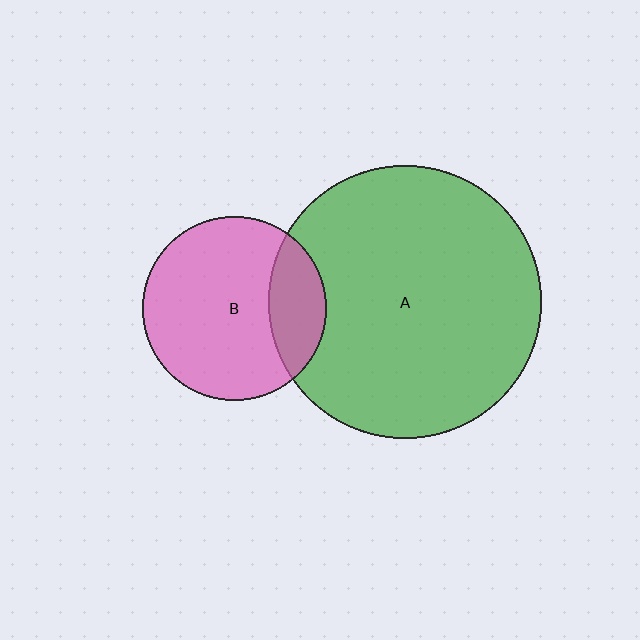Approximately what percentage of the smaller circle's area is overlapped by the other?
Approximately 20%.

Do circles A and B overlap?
Yes.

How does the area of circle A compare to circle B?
Approximately 2.2 times.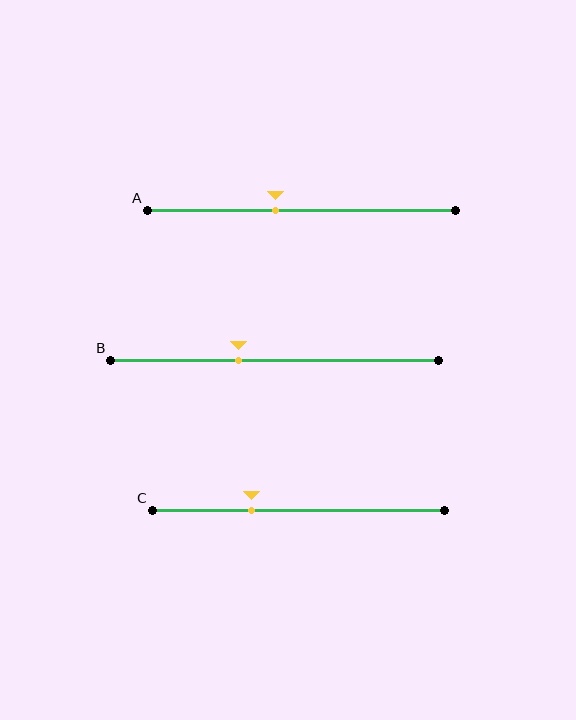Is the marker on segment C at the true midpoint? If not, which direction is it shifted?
No, the marker on segment C is shifted to the left by about 16% of the segment length.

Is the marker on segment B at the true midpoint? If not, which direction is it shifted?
No, the marker on segment B is shifted to the left by about 11% of the segment length.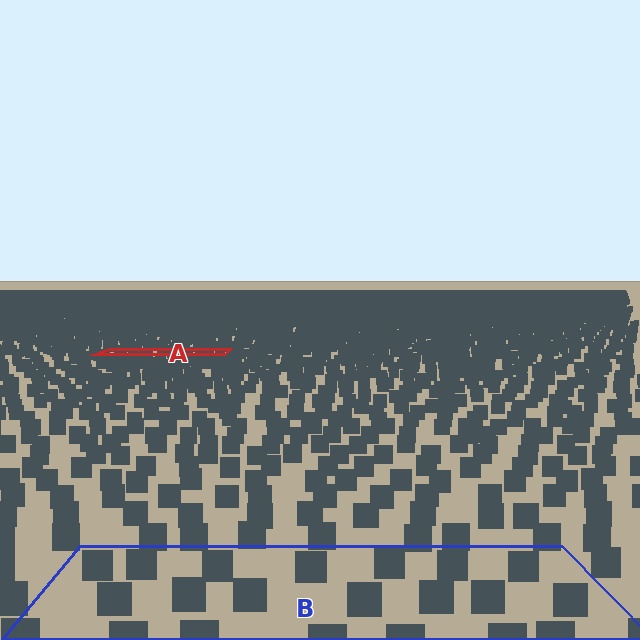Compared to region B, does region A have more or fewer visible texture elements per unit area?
Region A has more texture elements per unit area — they are packed more densely because it is farther away.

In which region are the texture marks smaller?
The texture marks are smaller in region A, because it is farther away.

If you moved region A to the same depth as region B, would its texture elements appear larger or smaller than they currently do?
They would appear larger. At a closer depth, the same texture elements are projected at a bigger on-screen size.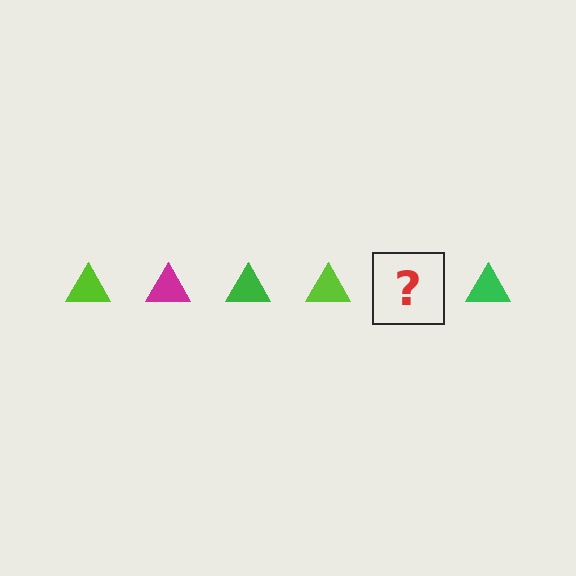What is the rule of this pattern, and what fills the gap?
The rule is that the pattern cycles through lime, magenta, green triangles. The gap should be filled with a magenta triangle.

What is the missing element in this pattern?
The missing element is a magenta triangle.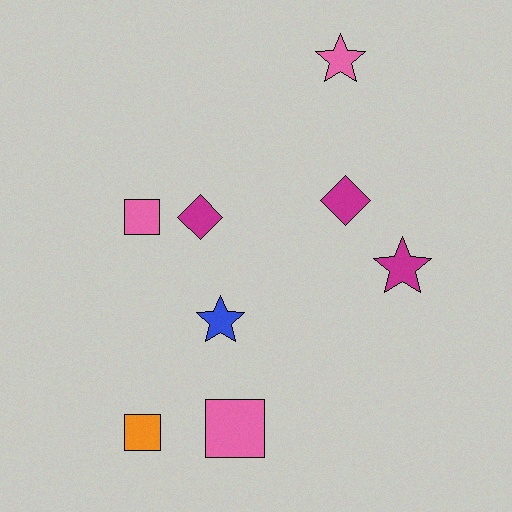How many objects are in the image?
There are 8 objects.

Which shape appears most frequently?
Star, with 3 objects.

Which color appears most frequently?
Pink, with 3 objects.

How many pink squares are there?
There are 2 pink squares.